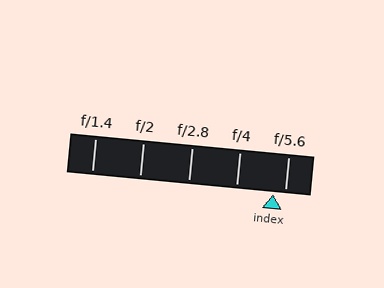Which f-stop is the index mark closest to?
The index mark is closest to f/5.6.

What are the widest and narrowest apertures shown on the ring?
The widest aperture shown is f/1.4 and the narrowest is f/5.6.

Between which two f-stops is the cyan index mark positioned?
The index mark is between f/4 and f/5.6.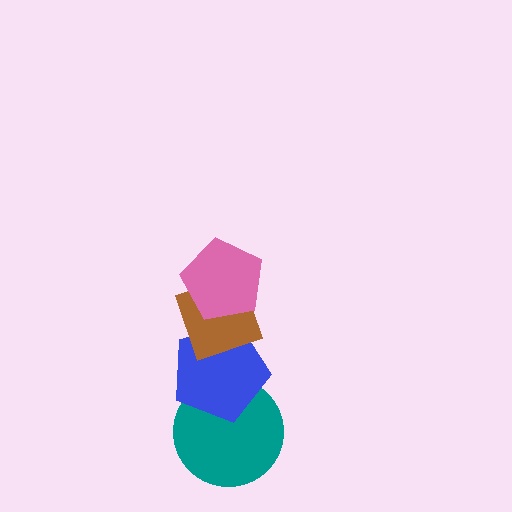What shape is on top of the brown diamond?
The pink pentagon is on top of the brown diamond.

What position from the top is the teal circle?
The teal circle is 4th from the top.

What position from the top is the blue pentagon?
The blue pentagon is 3rd from the top.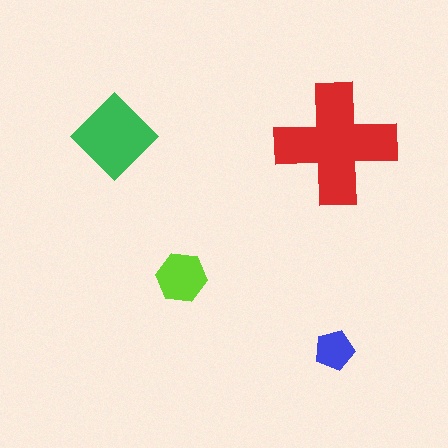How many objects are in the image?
There are 4 objects in the image.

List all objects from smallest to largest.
The blue pentagon, the lime hexagon, the green diamond, the red cross.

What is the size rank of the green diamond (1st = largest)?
2nd.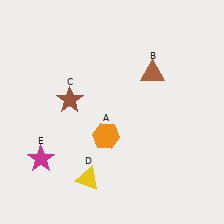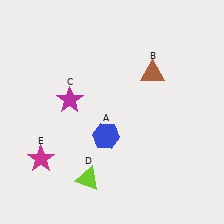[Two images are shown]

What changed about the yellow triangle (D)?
In Image 1, D is yellow. In Image 2, it changed to lime.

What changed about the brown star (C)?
In Image 1, C is brown. In Image 2, it changed to magenta.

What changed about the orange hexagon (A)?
In Image 1, A is orange. In Image 2, it changed to blue.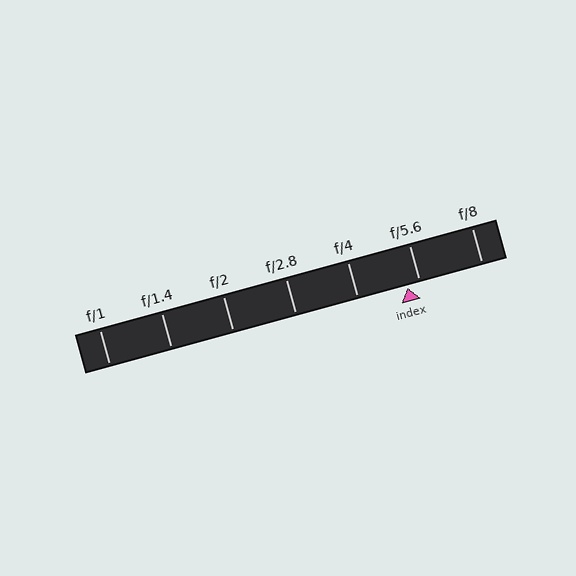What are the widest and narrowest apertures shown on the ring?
The widest aperture shown is f/1 and the narrowest is f/8.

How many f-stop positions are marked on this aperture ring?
There are 7 f-stop positions marked.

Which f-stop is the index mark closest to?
The index mark is closest to f/5.6.